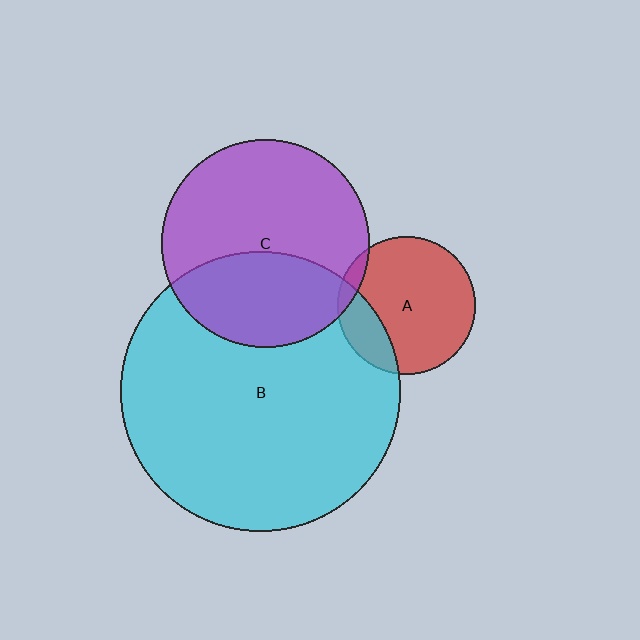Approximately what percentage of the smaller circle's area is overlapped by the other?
Approximately 5%.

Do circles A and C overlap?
Yes.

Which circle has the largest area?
Circle B (cyan).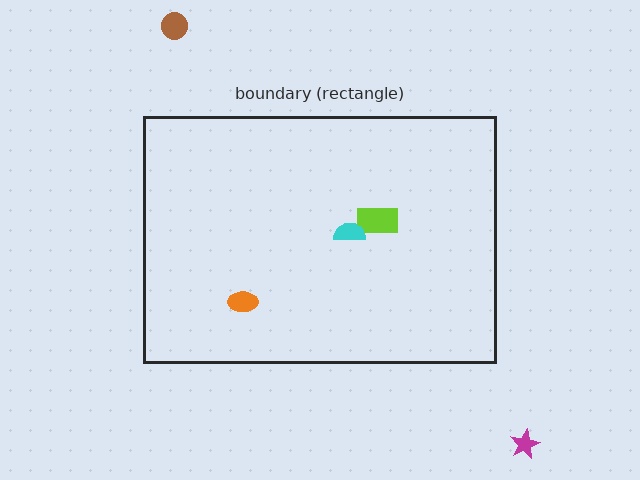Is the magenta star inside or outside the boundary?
Outside.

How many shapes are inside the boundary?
3 inside, 2 outside.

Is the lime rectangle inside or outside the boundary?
Inside.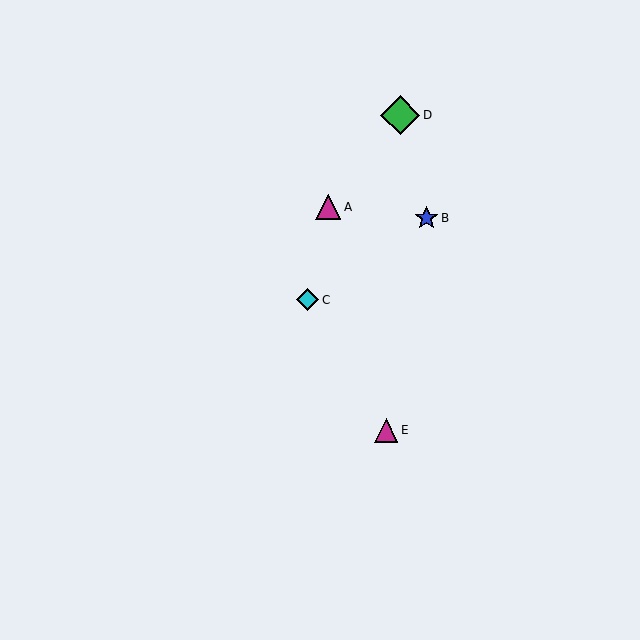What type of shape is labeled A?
Shape A is a magenta triangle.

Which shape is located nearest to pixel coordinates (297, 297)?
The cyan diamond (labeled C) at (308, 300) is nearest to that location.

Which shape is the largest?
The green diamond (labeled D) is the largest.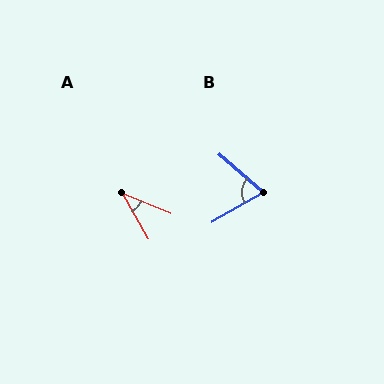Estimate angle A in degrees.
Approximately 38 degrees.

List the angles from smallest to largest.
A (38°), B (70°).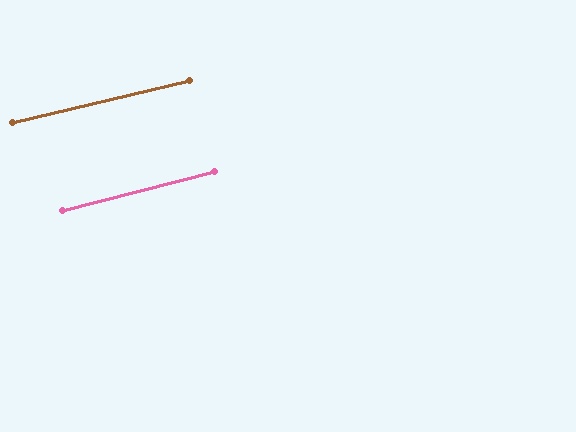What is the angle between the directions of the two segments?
Approximately 1 degree.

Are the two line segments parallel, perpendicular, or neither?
Parallel — their directions differ by only 1.0°.